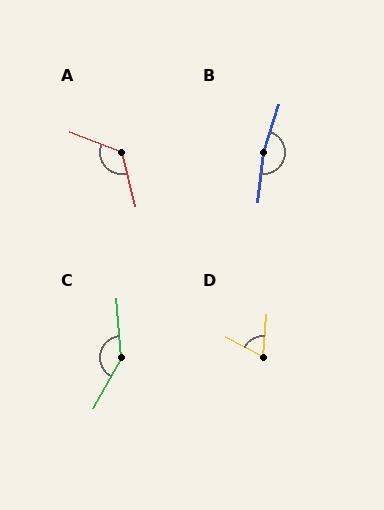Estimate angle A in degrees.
Approximately 124 degrees.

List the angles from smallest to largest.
D (66°), A (124°), C (147°), B (169°).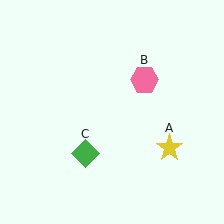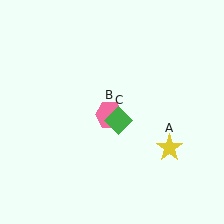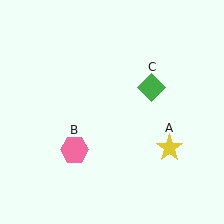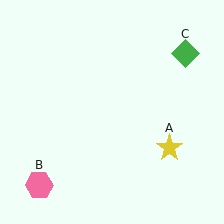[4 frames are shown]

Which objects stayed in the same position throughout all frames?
Yellow star (object A) remained stationary.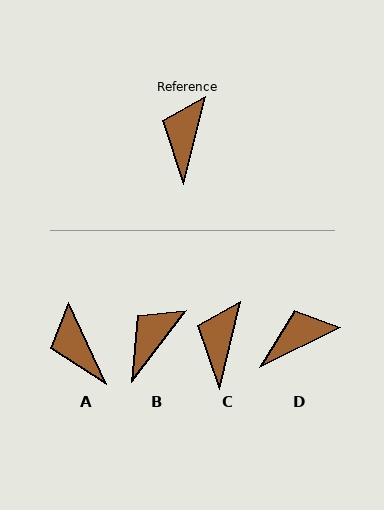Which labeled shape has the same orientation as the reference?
C.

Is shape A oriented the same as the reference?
No, it is off by about 38 degrees.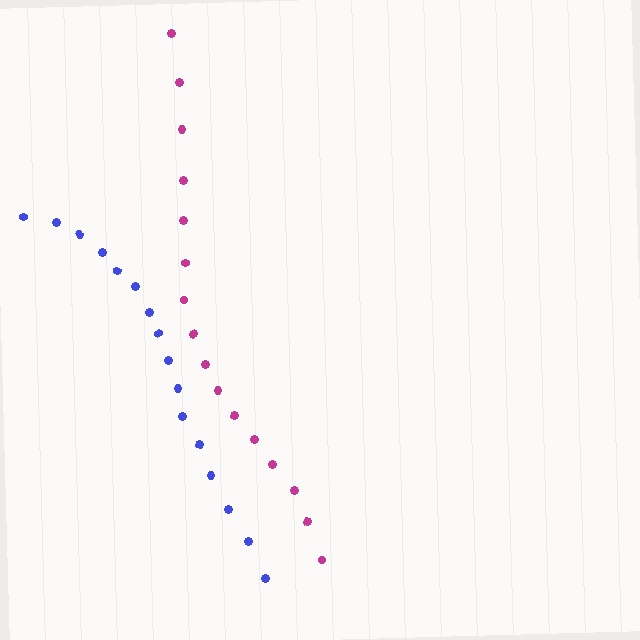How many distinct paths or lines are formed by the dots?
There are 2 distinct paths.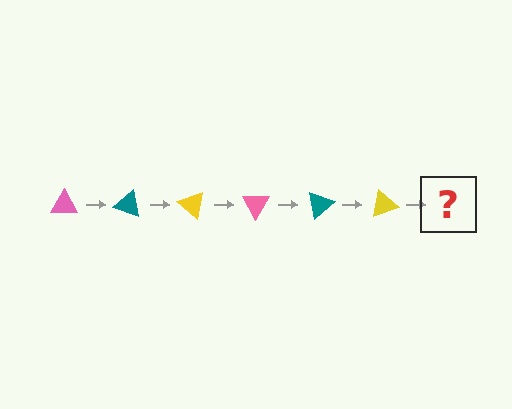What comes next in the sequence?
The next element should be a pink triangle, rotated 120 degrees from the start.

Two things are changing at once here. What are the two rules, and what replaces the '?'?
The two rules are that it rotates 20 degrees each step and the color cycles through pink, teal, and yellow. The '?' should be a pink triangle, rotated 120 degrees from the start.